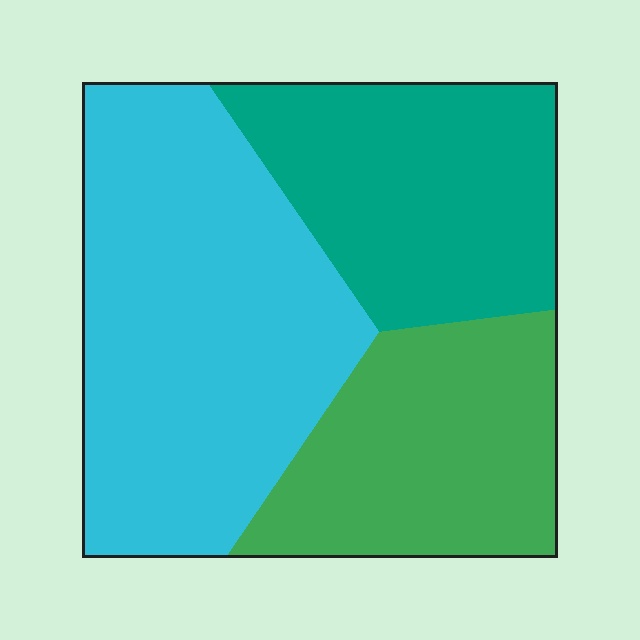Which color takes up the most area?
Cyan, at roughly 45%.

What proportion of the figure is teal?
Teal covers roughly 30% of the figure.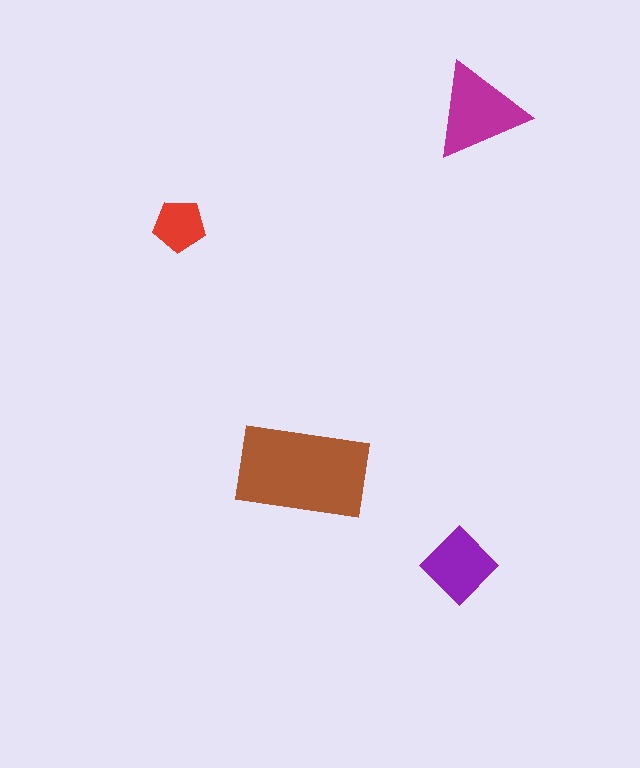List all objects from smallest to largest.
The red pentagon, the purple diamond, the magenta triangle, the brown rectangle.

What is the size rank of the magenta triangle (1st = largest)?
2nd.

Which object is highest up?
The magenta triangle is topmost.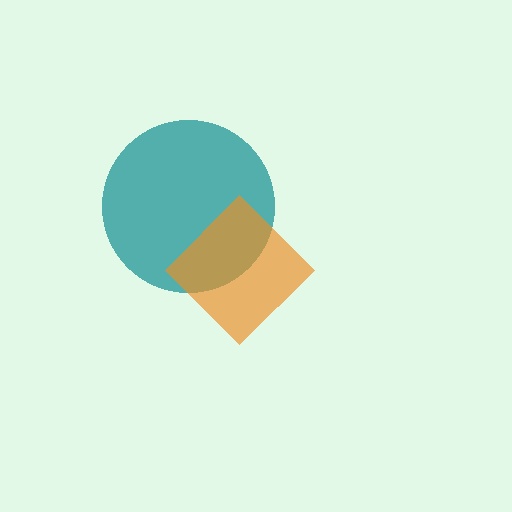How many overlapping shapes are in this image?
There are 2 overlapping shapes in the image.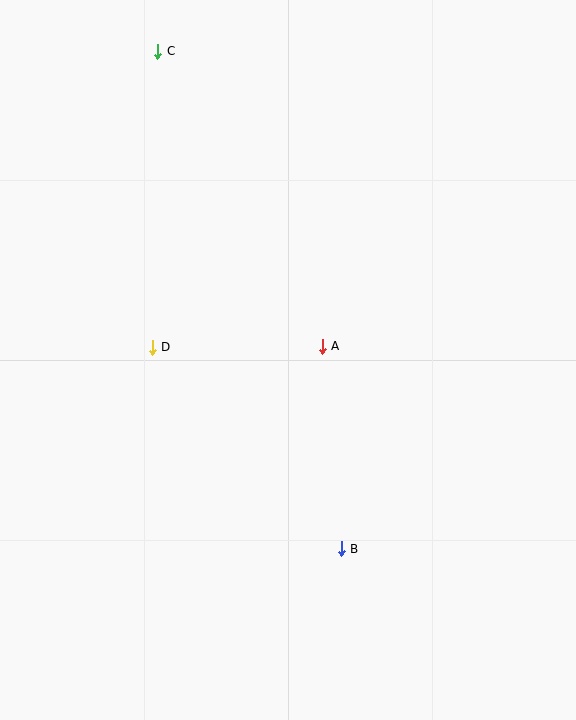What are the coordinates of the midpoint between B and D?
The midpoint between B and D is at (247, 448).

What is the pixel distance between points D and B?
The distance between D and B is 276 pixels.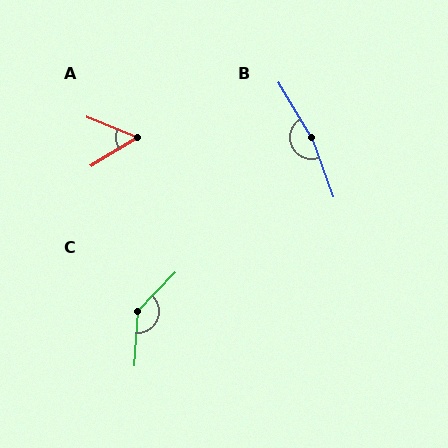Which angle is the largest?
B, at approximately 169 degrees.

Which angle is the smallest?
A, at approximately 53 degrees.